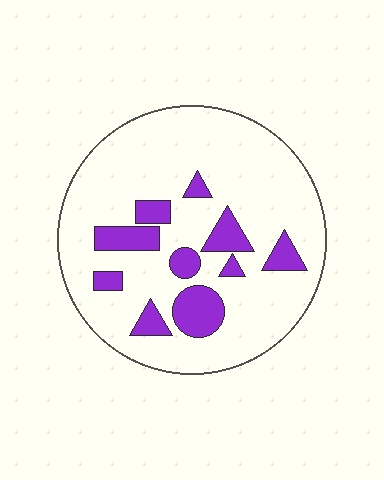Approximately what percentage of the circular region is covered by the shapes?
Approximately 20%.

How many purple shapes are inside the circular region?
10.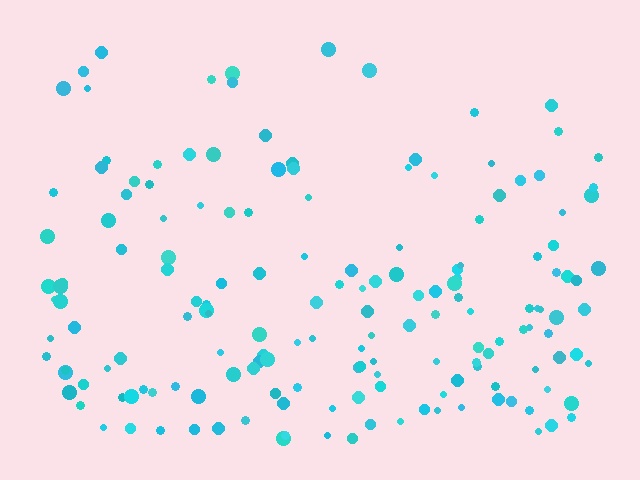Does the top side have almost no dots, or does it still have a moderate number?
Still a moderate number, just noticeably fewer than the bottom.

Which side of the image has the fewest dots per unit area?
The top.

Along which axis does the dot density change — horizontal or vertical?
Vertical.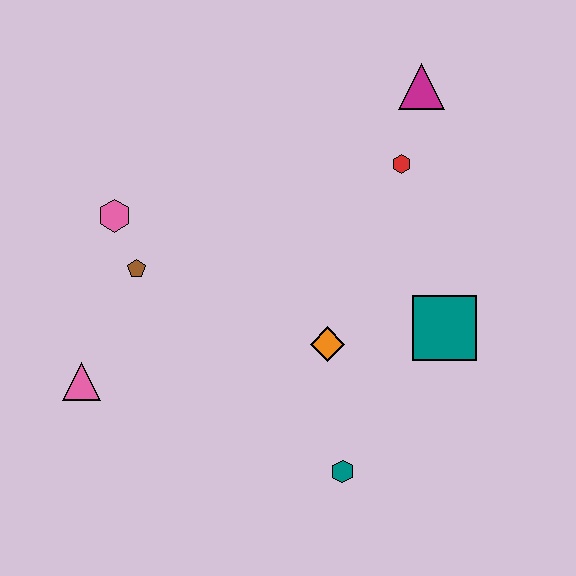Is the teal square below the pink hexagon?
Yes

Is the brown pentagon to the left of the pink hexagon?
No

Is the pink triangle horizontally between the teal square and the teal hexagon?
No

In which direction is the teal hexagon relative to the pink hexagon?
The teal hexagon is below the pink hexagon.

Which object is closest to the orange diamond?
The teal square is closest to the orange diamond.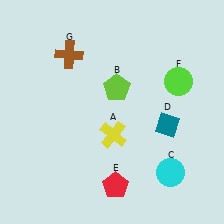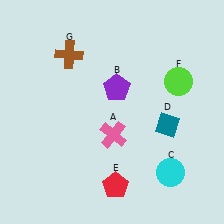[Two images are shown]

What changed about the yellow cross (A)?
In Image 1, A is yellow. In Image 2, it changed to pink.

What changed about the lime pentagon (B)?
In Image 1, B is lime. In Image 2, it changed to purple.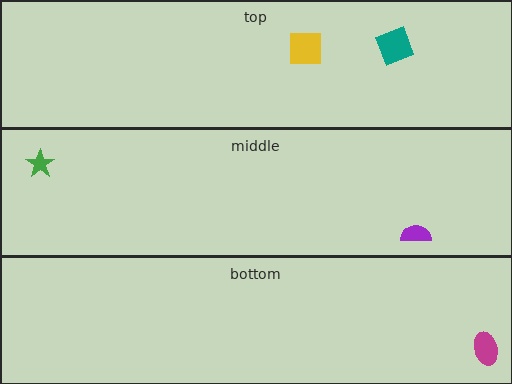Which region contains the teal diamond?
The top region.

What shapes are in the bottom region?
The magenta ellipse.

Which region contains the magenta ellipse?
The bottom region.